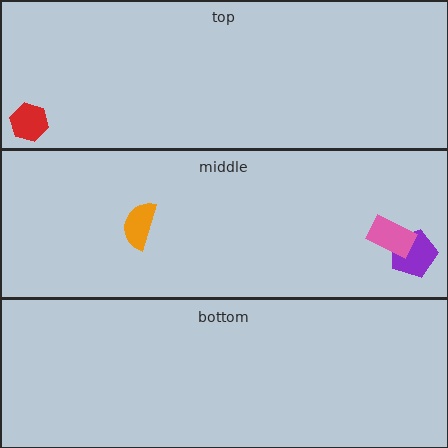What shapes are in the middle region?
The purple pentagon, the pink rectangle, the orange semicircle.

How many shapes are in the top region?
1.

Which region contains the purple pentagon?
The middle region.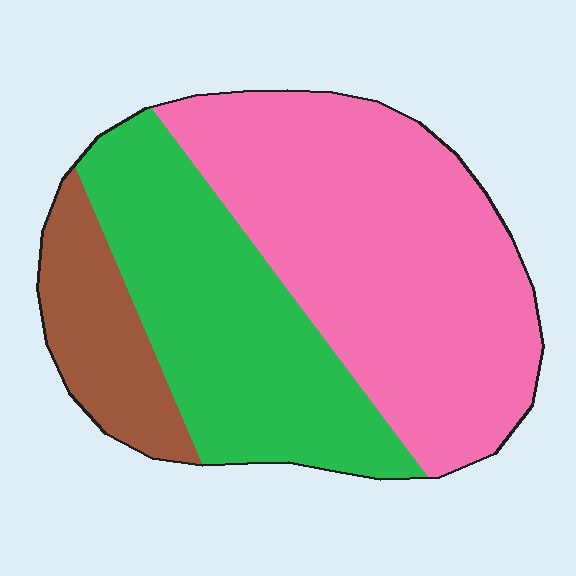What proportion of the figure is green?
Green takes up about one third (1/3) of the figure.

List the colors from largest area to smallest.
From largest to smallest: pink, green, brown.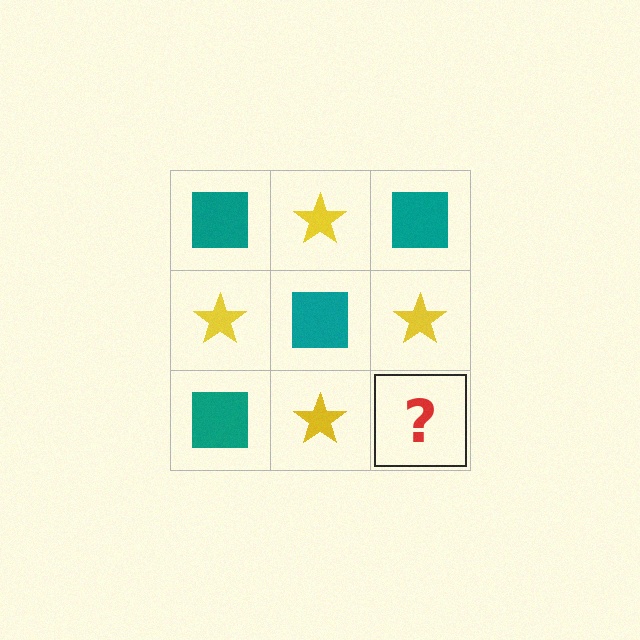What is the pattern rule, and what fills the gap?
The rule is that it alternates teal square and yellow star in a checkerboard pattern. The gap should be filled with a teal square.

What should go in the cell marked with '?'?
The missing cell should contain a teal square.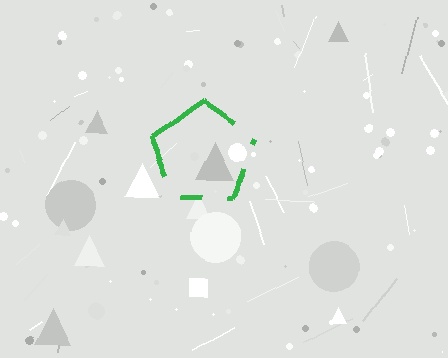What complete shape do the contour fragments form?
The contour fragments form a pentagon.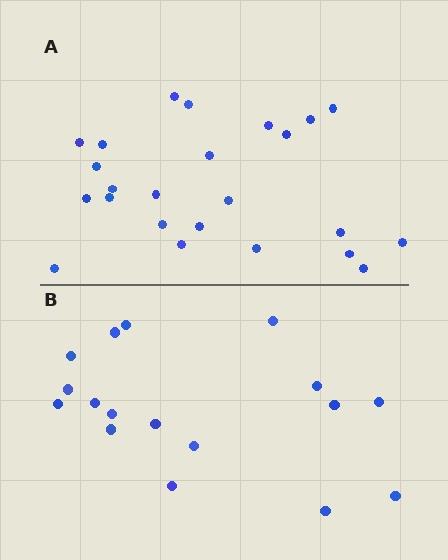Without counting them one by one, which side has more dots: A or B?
Region A (the top region) has more dots.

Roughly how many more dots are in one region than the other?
Region A has roughly 8 or so more dots than region B.